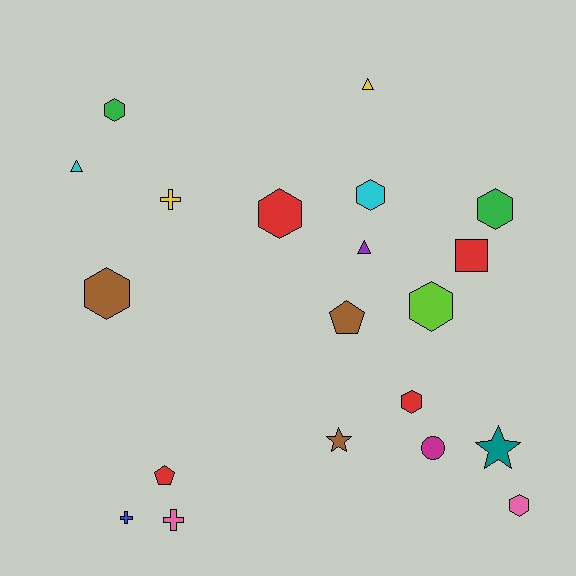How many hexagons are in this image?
There are 8 hexagons.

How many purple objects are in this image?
There is 1 purple object.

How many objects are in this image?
There are 20 objects.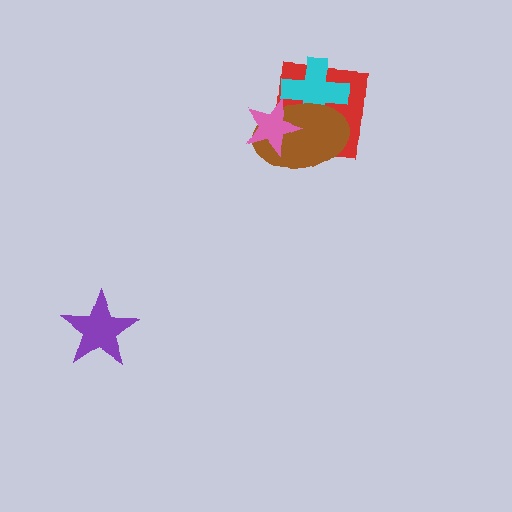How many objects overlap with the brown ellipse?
3 objects overlap with the brown ellipse.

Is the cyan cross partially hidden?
Yes, it is partially covered by another shape.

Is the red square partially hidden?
Yes, it is partially covered by another shape.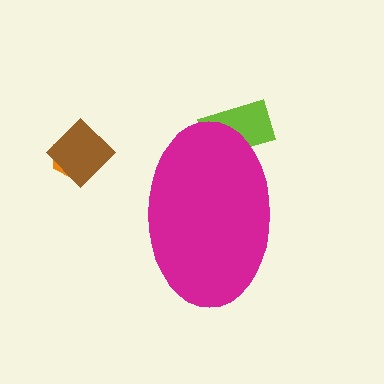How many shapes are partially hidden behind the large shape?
1 shape is partially hidden.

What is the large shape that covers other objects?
A magenta ellipse.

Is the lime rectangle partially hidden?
Yes, the lime rectangle is partially hidden behind the magenta ellipse.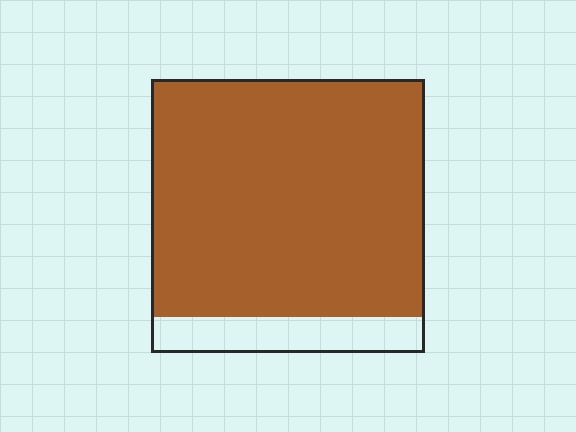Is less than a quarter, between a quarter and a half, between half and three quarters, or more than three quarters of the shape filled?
More than three quarters.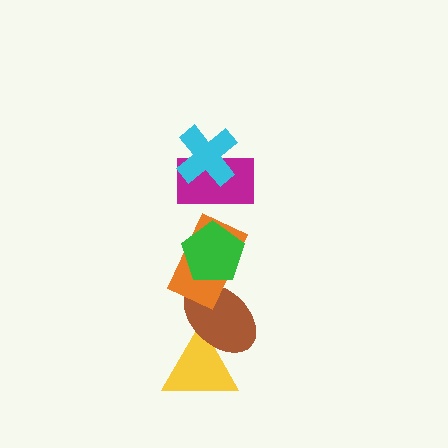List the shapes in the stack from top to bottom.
From top to bottom: the cyan cross, the magenta rectangle, the green pentagon, the orange rectangle, the brown ellipse, the yellow triangle.